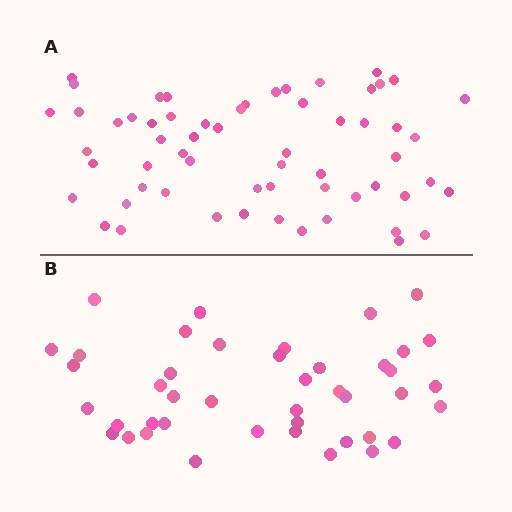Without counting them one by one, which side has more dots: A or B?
Region A (the top region) has more dots.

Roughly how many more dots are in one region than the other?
Region A has approximately 15 more dots than region B.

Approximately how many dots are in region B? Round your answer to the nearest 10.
About 40 dots. (The exact count is 43, which rounds to 40.)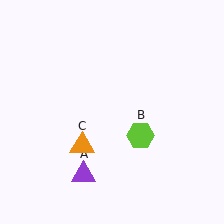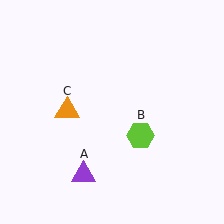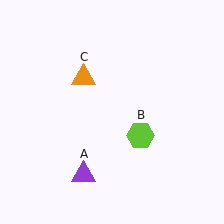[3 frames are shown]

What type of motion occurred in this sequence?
The orange triangle (object C) rotated clockwise around the center of the scene.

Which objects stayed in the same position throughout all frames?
Purple triangle (object A) and lime hexagon (object B) remained stationary.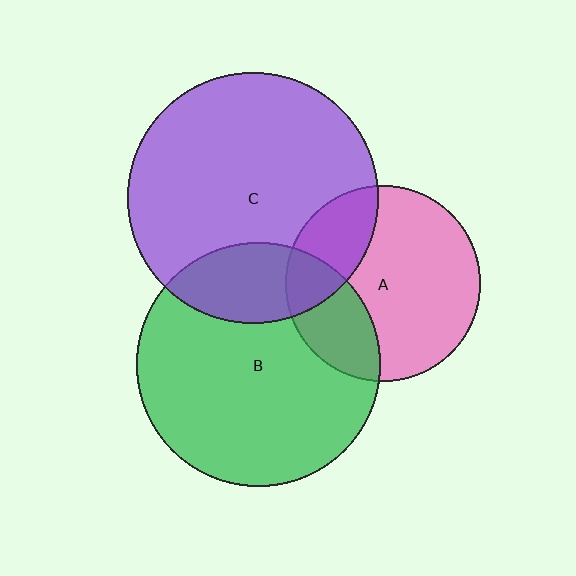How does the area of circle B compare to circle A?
Approximately 1.6 times.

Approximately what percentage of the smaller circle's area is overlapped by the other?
Approximately 25%.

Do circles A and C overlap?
Yes.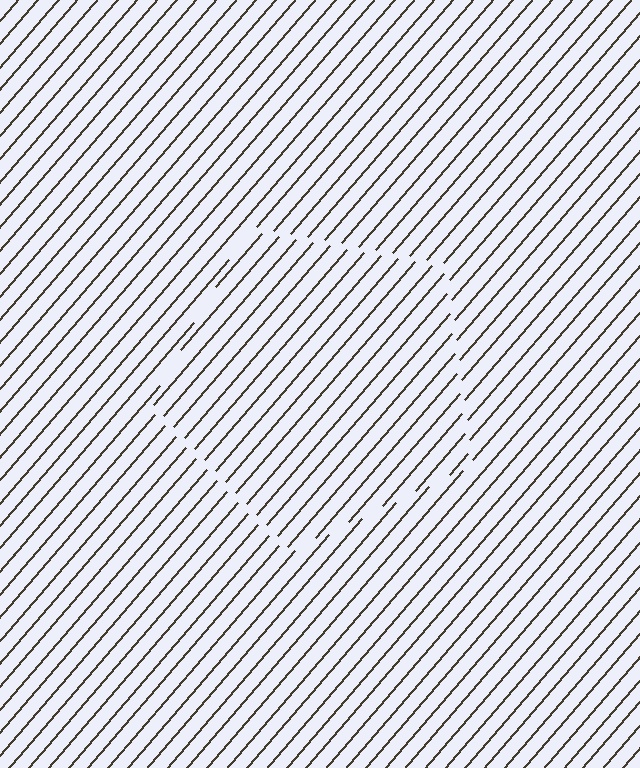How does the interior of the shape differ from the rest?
The interior of the shape contains the same grating, shifted by half a period — the contour is defined by the phase discontinuity where line-ends from the inner and outer gratings abut.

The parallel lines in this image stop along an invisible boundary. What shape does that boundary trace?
An illusory pentagon. The interior of the shape contains the same grating, shifted by half a period — the contour is defined by the phase discontinuity where line-ends from the inner and outer gratings abut.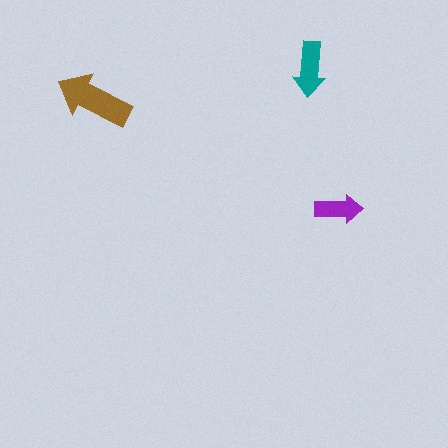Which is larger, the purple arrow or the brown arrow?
The brown one.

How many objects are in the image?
There are 3 objects in the image.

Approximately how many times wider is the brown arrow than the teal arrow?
About 1.5 times wider.